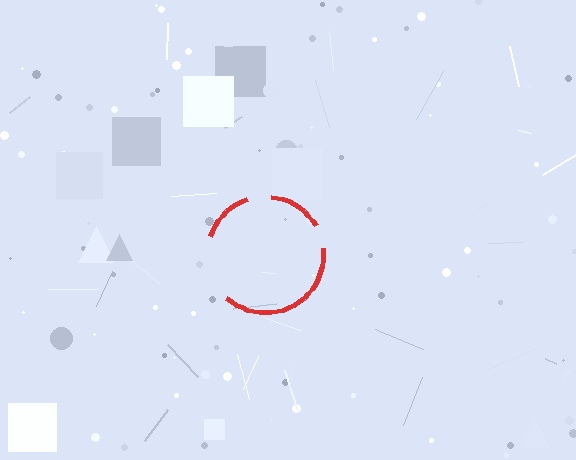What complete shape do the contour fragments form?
The contour fragments form a circle.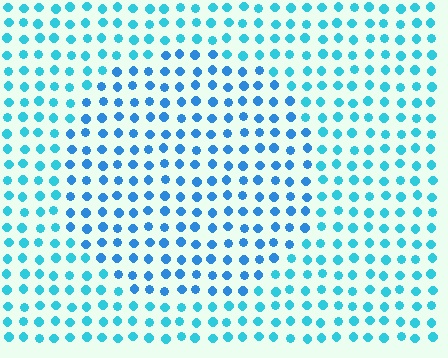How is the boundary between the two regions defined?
The boundary is defined purely by a slight shift in hue (about 23 degrees). Spacing, size, and orientation are identical on both sides.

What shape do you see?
I see a circle.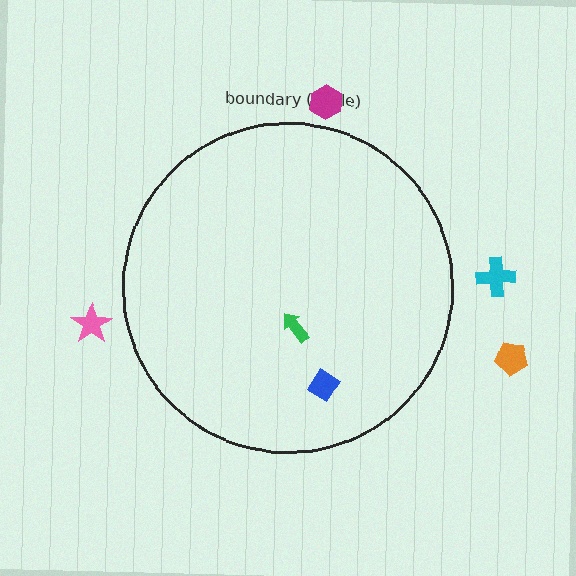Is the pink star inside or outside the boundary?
Outside.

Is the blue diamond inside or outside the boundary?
Inside.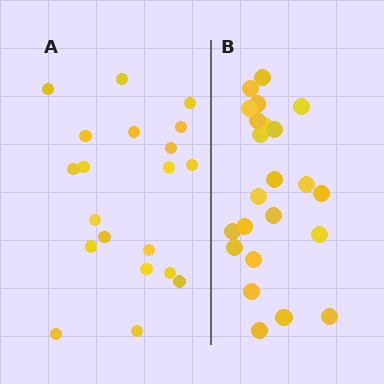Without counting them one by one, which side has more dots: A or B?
Region B (the right region) has more dots.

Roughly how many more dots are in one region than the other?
Region B has just a few more — roughly 2 or 3 more dots than region A.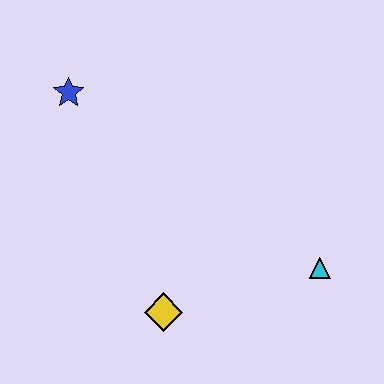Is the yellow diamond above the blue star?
No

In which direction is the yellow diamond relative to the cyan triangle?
The yellow diamond is to the left of the cyan triangle.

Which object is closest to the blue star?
The yellow diamond is closest to the blue star.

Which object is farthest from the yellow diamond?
The blue star is farthest from the yellow diamond.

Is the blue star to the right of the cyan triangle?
No